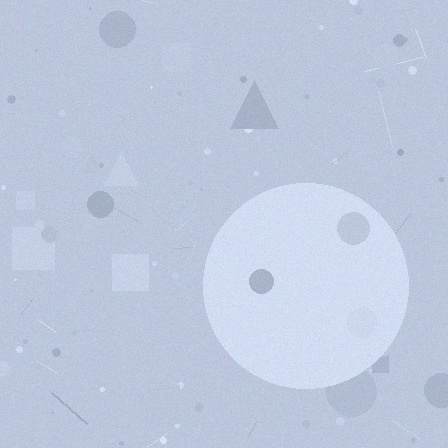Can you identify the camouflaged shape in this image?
The camouflaged shape is a circle.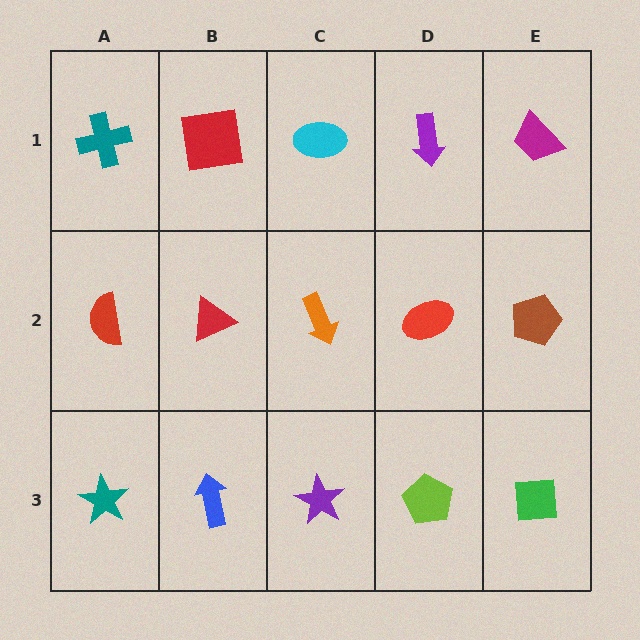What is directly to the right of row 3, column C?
A lime pentagon.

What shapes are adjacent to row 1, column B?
A red triangle (row 2, column B), a teal cross (row 1, column A), a cyan ellipse (row 1, column C).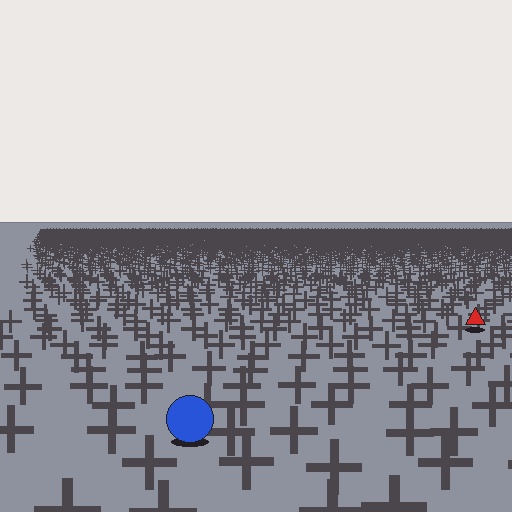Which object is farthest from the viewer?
The red triangle is farthest from the viewer. It appears smaller and the ground texture around it is denser.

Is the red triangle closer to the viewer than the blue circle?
No. The blue circle is closer — you can tell from the texture gradient: the ground texture is coarser near it.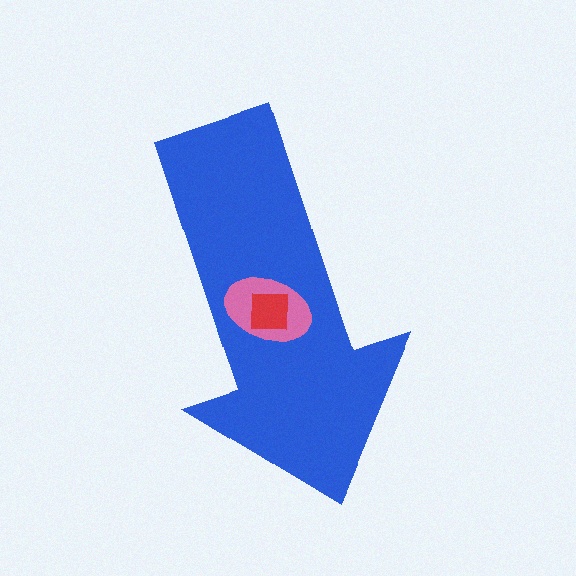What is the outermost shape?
The blue arrow.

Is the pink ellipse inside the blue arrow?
Yes.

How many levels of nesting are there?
3.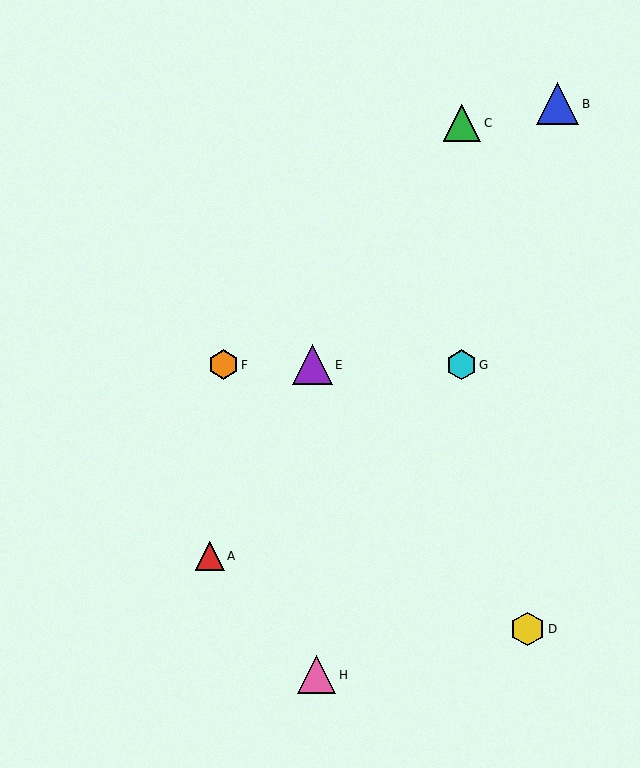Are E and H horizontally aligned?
No, E is at y≈365 and H is at y≈675.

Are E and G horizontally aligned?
Yes, both are at y≈365.